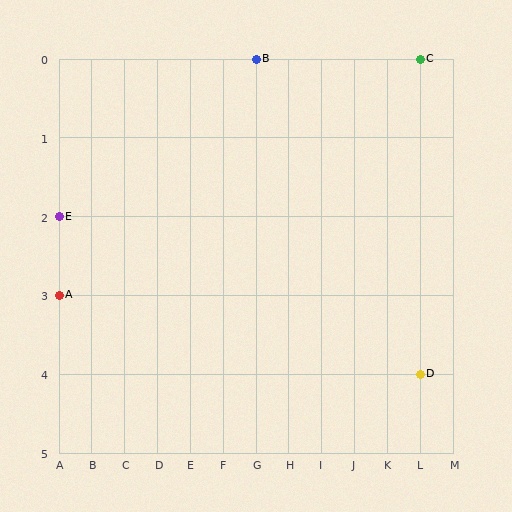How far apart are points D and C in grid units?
Points D and C are 4 rows apart.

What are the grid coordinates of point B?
Point B is at grid coordinates (G, 0).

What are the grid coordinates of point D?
Point D is at grid coordinates (L, 4).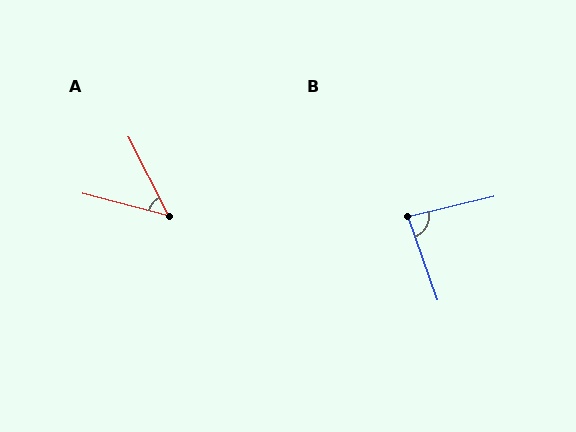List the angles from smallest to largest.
A (48°), B (84°).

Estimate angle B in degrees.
Approximately 84 degrees.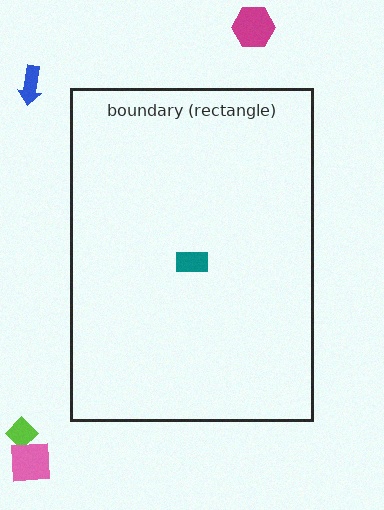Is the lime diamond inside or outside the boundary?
Outside.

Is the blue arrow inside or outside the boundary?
Outside.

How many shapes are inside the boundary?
1 inside, 4 outside.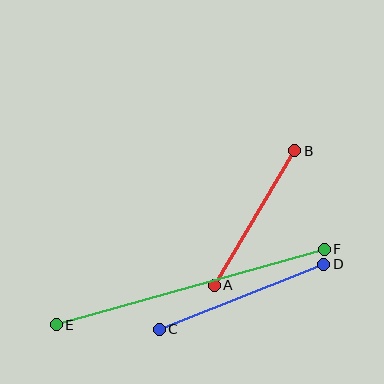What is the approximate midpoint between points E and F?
The midpoint is at approximately (190, 287) pixels.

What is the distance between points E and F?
The distance is approximately 278 pixels.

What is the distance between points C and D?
The distance is approximately 177 pixels.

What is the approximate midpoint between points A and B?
The midpoint is at approximately (255, 218) pixels.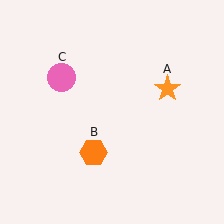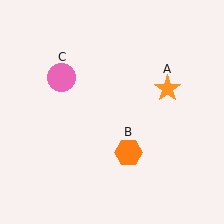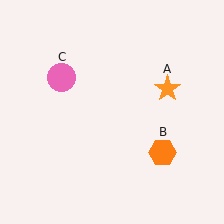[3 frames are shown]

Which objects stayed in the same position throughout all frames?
Orange star (object A) and pink circle (object C) remained stationary.